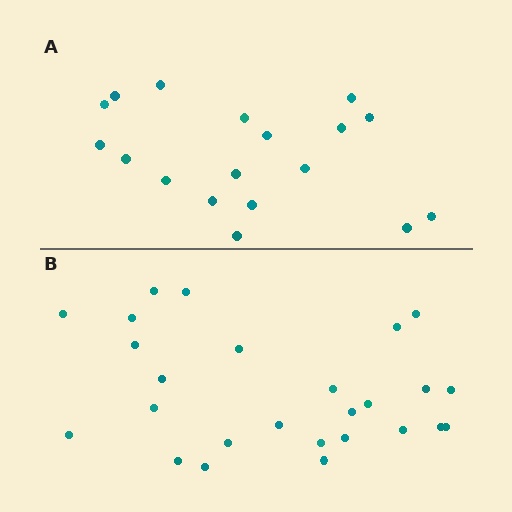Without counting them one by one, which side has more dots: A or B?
Region B (the bottom region) has more dots.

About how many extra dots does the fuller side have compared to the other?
Region B has roughly 8 or so more dots than region A.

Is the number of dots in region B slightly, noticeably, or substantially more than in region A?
Region B has noticeably more, but not dramatically so. The ratio is roughly 1.4 to 1.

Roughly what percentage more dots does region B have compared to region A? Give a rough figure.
About 45% more.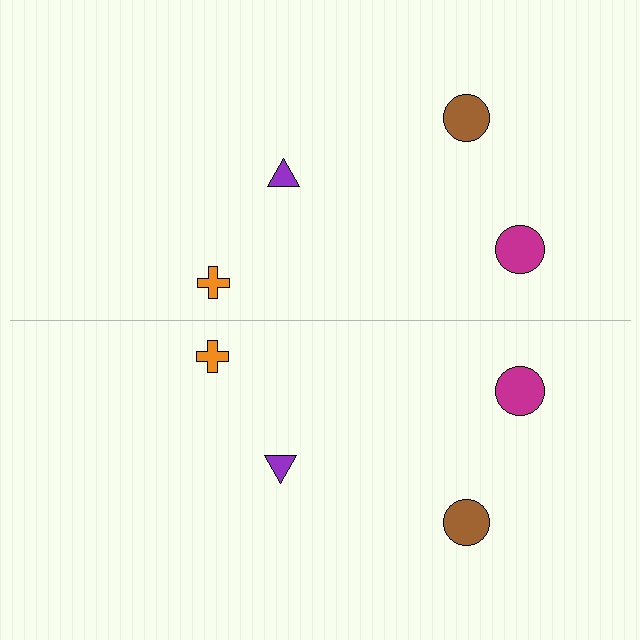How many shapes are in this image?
There are 8 shapes in this image.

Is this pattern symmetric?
Yes, this pattern has bilateral (reflection) symmetry.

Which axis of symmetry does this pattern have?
The pattern has a horizontal axis of symmetry running through the center of the image.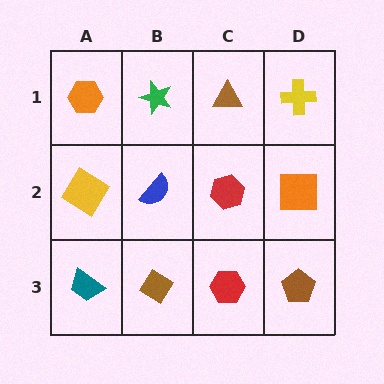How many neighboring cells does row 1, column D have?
2.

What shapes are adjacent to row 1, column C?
A red hexagon (row 2, column C), a green star (row 1, column B), a yellow cross (row 1, column D).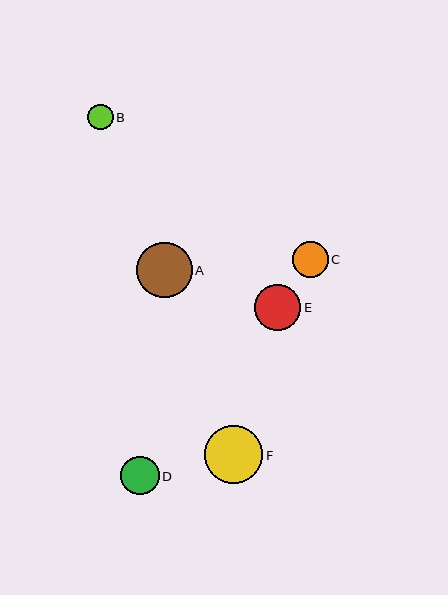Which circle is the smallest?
Circle B is the smallest with a size of approximately 25 pixels.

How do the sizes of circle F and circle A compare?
Circle F and circle A are approximately the same size.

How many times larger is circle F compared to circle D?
Circle F is approximately 1.5 times the size of circle D.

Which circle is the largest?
Circle F is the largest with a size of approximately 59 pixels.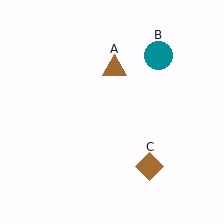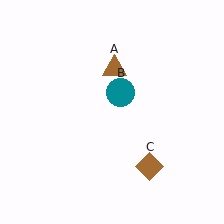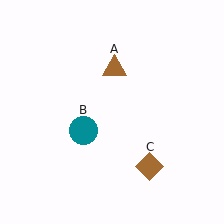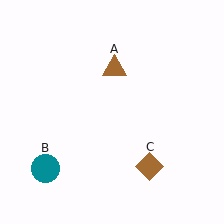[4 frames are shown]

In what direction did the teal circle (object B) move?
The teal circle (object B) moved down and to the left.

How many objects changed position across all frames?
1 object changed position: teal circle (object B).